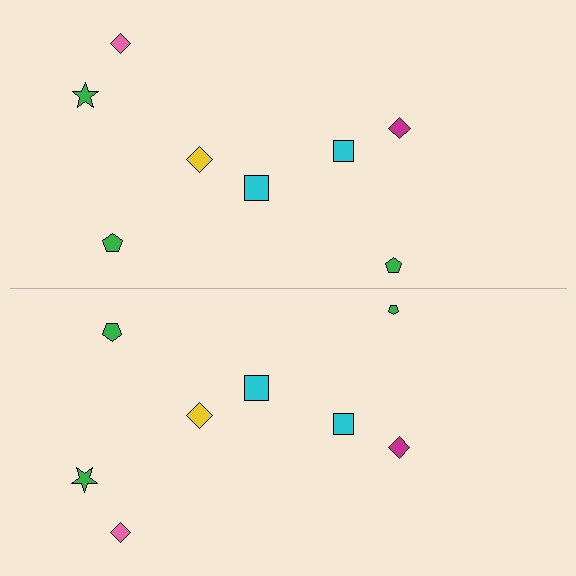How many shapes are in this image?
There are 16 shapes in this image.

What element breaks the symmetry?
The green pentagon on the bottom side has a different size than its mirror counterpart.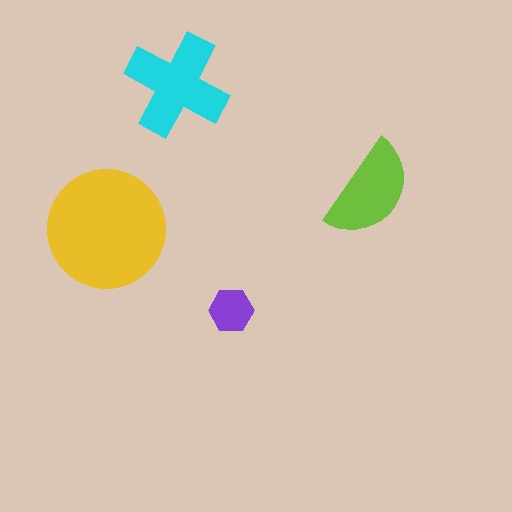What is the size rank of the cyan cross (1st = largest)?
2nd.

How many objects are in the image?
There are 4 objects in the image.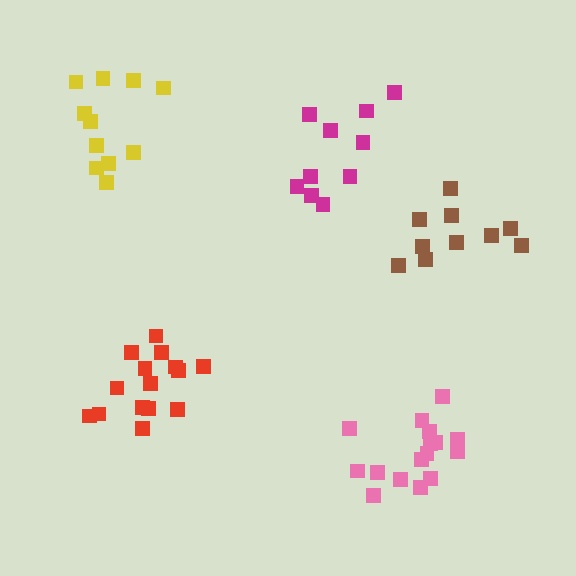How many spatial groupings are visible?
There are 5 spatial groupings.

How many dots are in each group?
Group 1: 10 dots, Group 2: 16 dots, Group 3: 10 dots, Group 4: 15 dots, Group 5: 11 dots (62 total).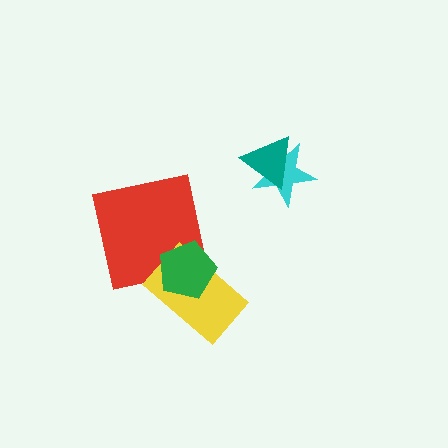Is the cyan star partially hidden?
Yes, it is partially covered by another shape.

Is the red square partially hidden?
Yes, it is partially covered by another shape.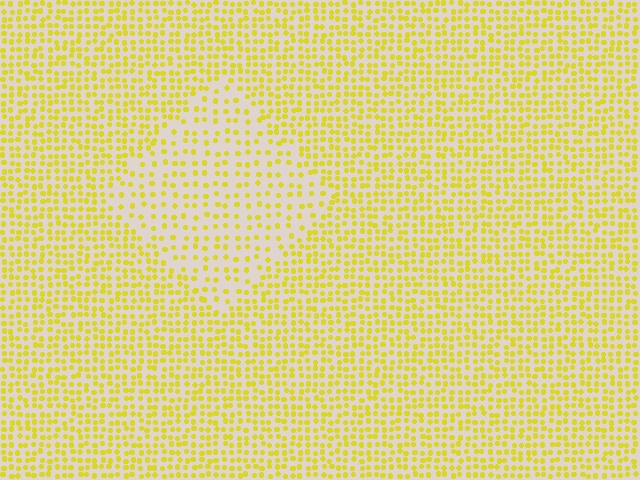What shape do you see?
I see a diamond.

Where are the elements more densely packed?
The elements are more densely packed outside the diamond boundary.